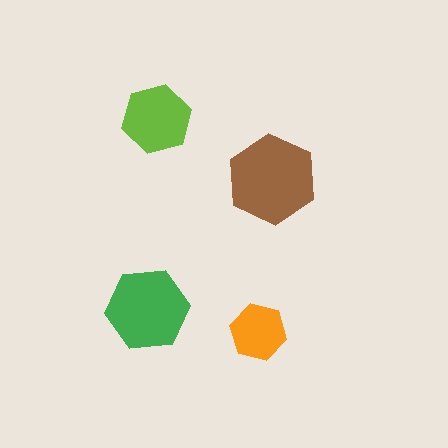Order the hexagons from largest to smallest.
the brown one, the green one, the lime one, the orange one.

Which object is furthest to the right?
The brown hexagon is rightmost.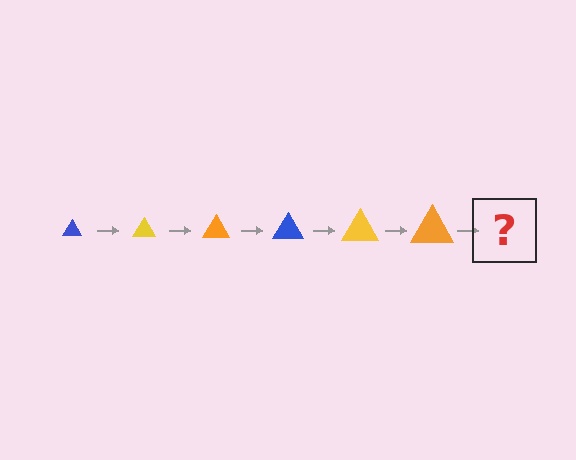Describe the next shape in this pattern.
It should be a blue triangle, larger than the previous one.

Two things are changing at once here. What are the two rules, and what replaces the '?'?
The two rules are that the triangle grows larger each step and the color cycles through blue, yellow, and orange. The '?' should be a blue triangle, larger than the previous one.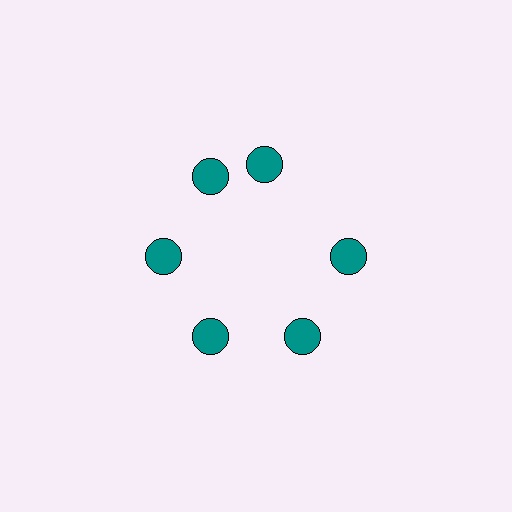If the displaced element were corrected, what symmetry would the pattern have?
It would have 6-fold rotational symmetry — the pattern would map onto itself every 60 degrees.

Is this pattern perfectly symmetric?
No. The 6 teal circles are arranged in a ring, but one element near the 1 o'clock position is rotated out of alignment along the ring, breaking the 6-fold rotational symmetry.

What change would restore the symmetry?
The symmetry would be restored by rotating it back into even spacing with its neighbors so that all 6 circles sit at equal angles and equal distance from the center.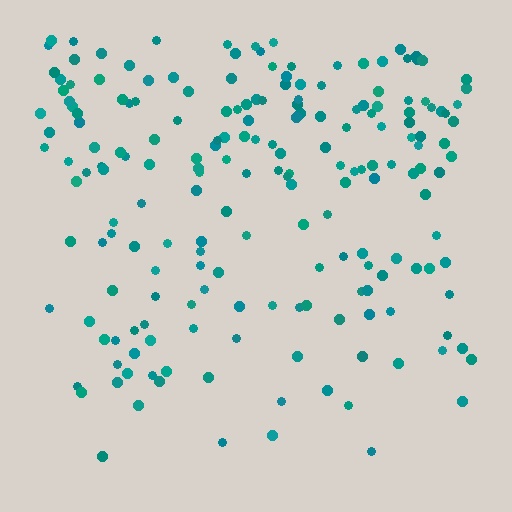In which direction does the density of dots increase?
From bottom to top, with the top side densest.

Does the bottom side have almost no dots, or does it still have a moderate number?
Still a moderate number, just noticeably fewer than the top.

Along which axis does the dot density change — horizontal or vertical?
Vertical.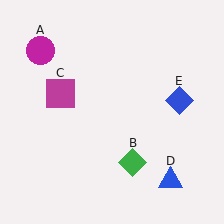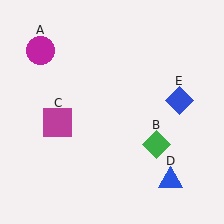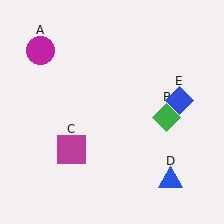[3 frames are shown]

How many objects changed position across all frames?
2 objects changed position: green diamond (object B), magenta square (object C).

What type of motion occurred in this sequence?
The green diamond (object B), magenta square (object C) rotated counterclockwise around the center of the scene.